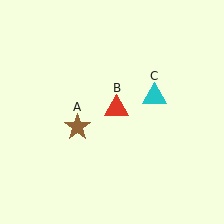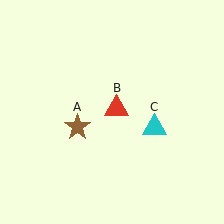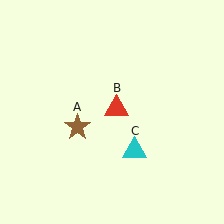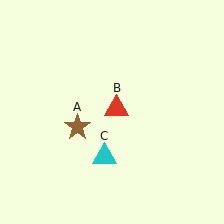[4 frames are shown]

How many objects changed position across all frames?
1 object changed position: cyan triangle (object C).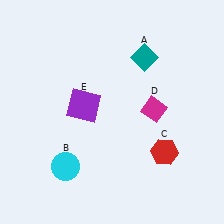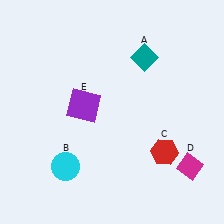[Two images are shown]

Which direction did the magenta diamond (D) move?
The magenta diamond (D) moved down.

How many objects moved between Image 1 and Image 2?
1 object moved between the two images.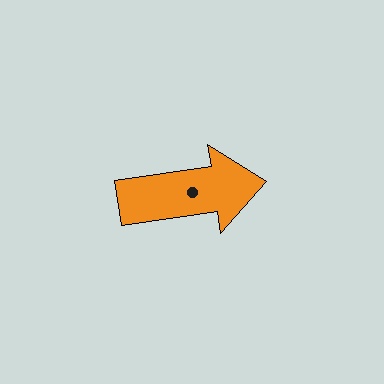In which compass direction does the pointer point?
East.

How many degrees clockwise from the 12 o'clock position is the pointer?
Approximately 82 degrees.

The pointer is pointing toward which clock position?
Roughly 3 o'clock.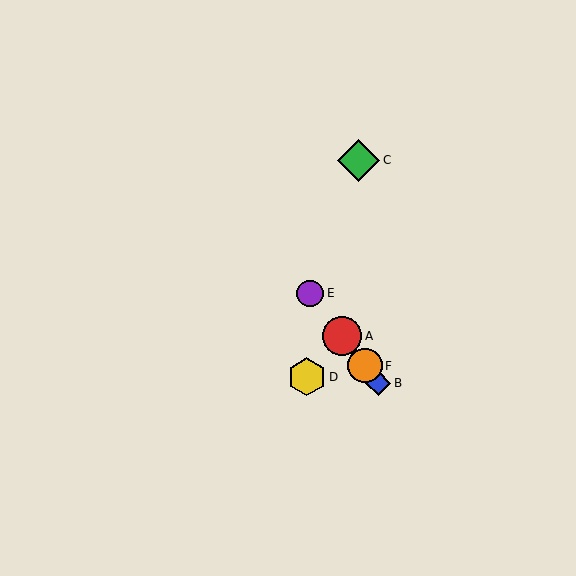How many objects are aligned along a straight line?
4 objects (A, B, E, F) are aligned along a straight line.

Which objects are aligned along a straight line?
Objects A, B, E, F are aligned along a straight line.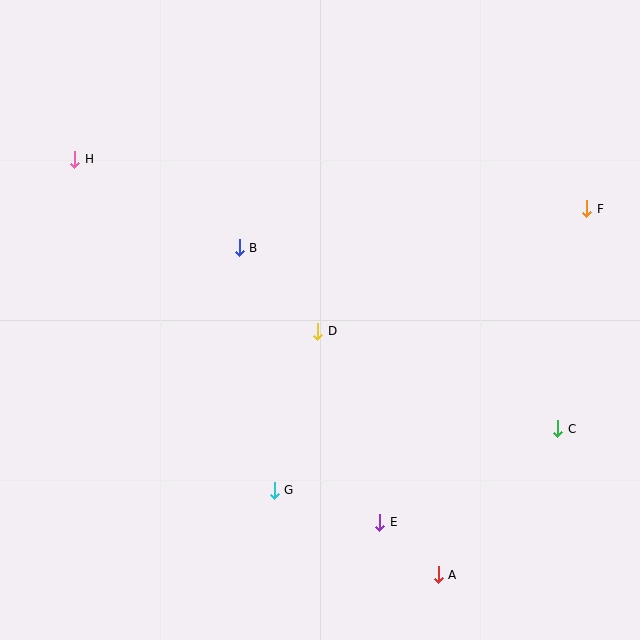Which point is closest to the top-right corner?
Point F is closest to the top-right corner.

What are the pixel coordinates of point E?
Point E is at (380, 522).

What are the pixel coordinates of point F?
Point F is at (587, 209).